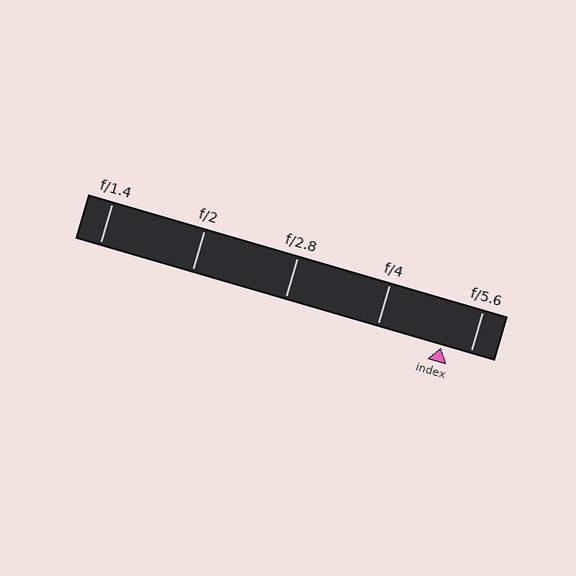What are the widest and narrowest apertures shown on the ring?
The widest aperture shown is f/1.4 and the narrowest is f/5.6.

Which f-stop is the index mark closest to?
The index mark is closest to f/5.6.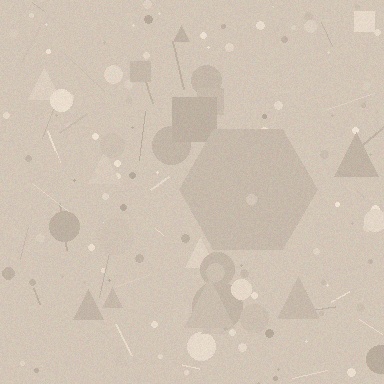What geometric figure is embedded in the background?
A hexagon is embedded in the background.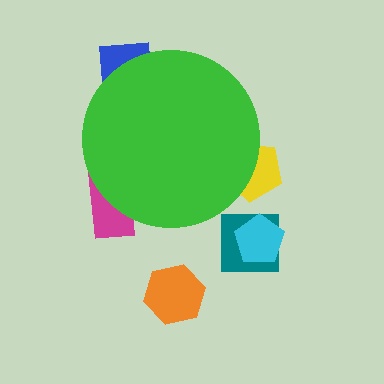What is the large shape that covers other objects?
A green circle.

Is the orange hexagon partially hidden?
No, the orange hexagon is fully visible.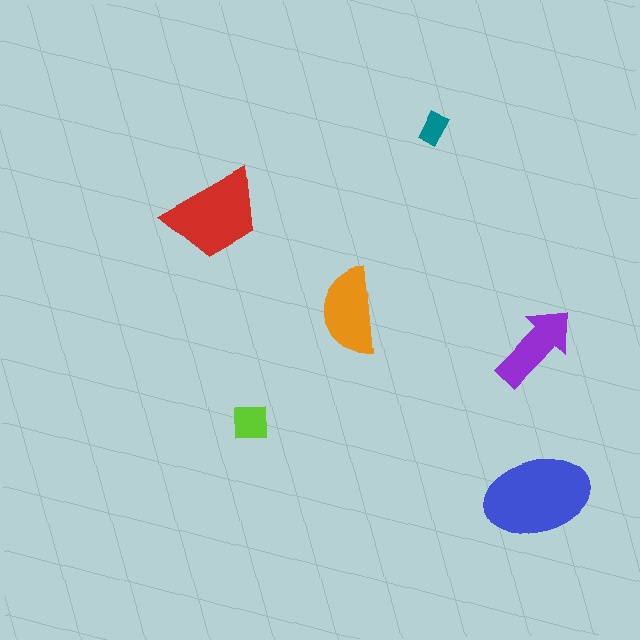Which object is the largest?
The blue ellipse.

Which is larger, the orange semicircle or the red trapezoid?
The red trapezoid.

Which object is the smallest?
The teal rectangle.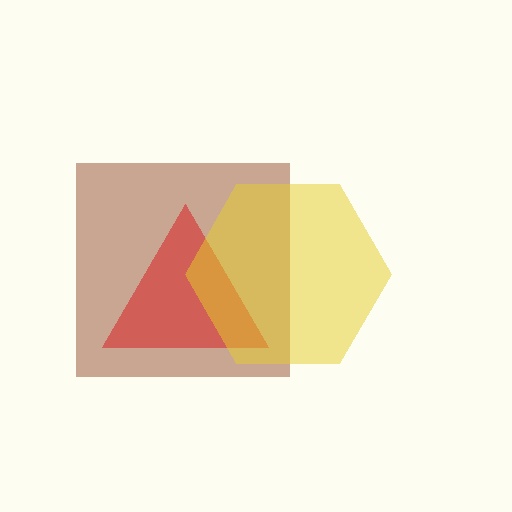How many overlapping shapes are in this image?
There are 3 overlapping shapes in the image.